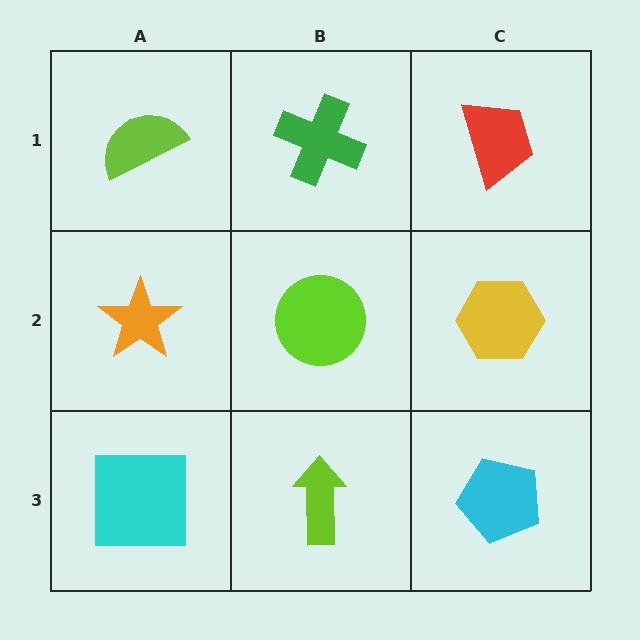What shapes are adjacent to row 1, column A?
An orange star (row 2, column A), a green cross (row 1, column B).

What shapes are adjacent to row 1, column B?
A lime circle (row 2, column B), a lime semicircle (row 1, column A), a red trapezoid (row 1, column C).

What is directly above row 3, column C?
A yellow hexagon.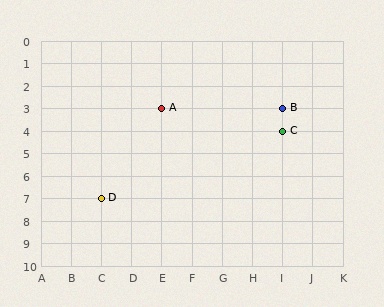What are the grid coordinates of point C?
Point C is at grid coordinates (I, 4).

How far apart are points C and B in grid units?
Points C and B are 1 row apart.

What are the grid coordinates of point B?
Point B is at grid coordinates (I, 3).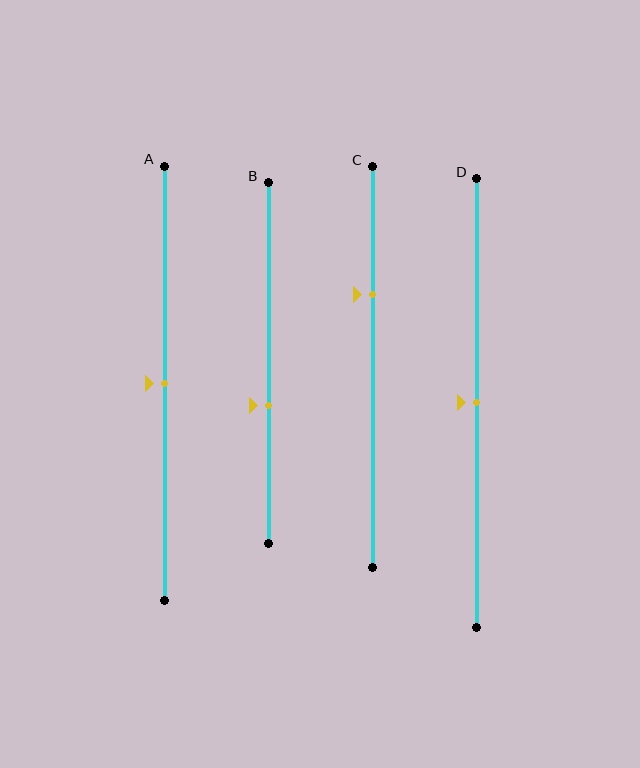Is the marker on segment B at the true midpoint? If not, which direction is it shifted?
No, the marker on segment B is shifted downward by about 12% of the segment length.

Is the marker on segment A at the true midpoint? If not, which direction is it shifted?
Yes, the marker on segment A is at the true midpoint.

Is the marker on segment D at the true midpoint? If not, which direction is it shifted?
Yes, the marker on segment D is at the true midpoint.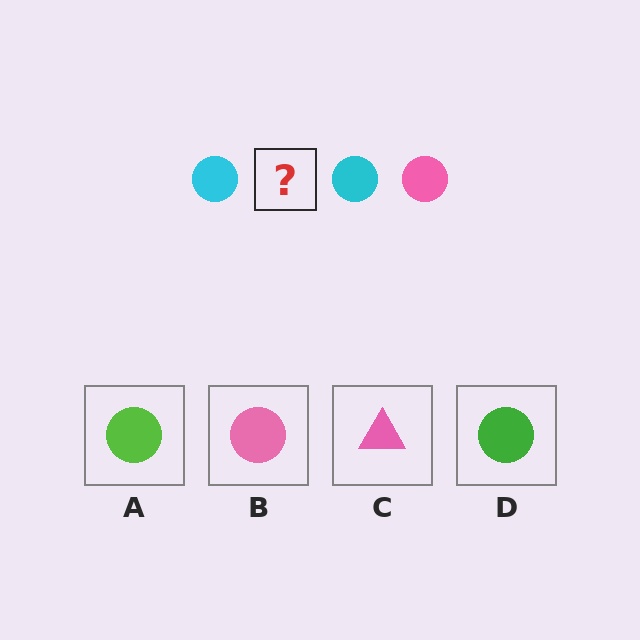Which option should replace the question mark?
Option B.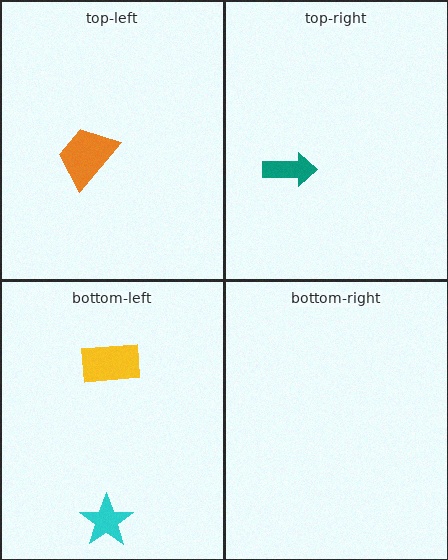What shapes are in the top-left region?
The orange trapezoid.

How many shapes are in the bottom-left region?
2.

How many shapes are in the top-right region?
1.